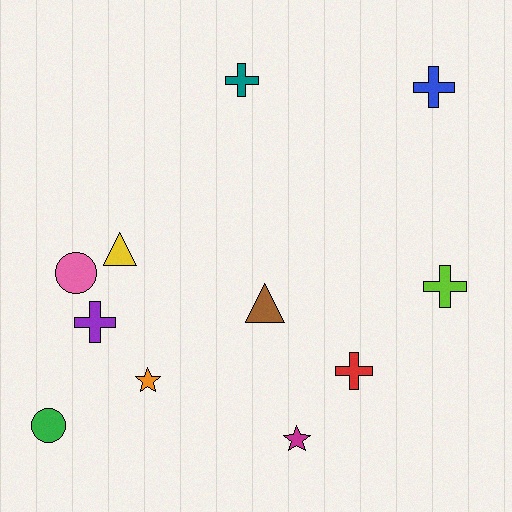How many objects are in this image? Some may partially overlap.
There are 11 objects.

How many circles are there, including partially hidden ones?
There are 2 circles.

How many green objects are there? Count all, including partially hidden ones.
There is 1 green object.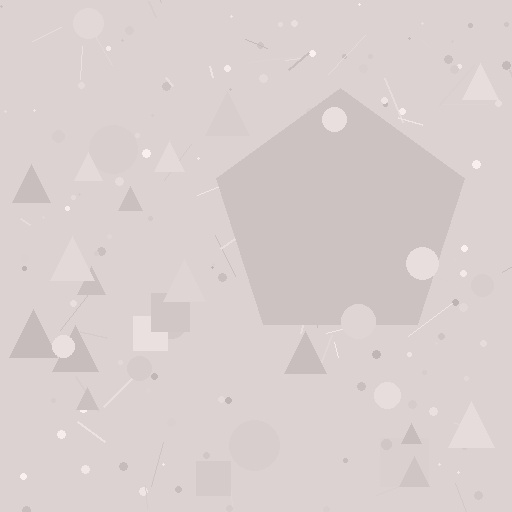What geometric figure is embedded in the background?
A pentagon is embedded in the background.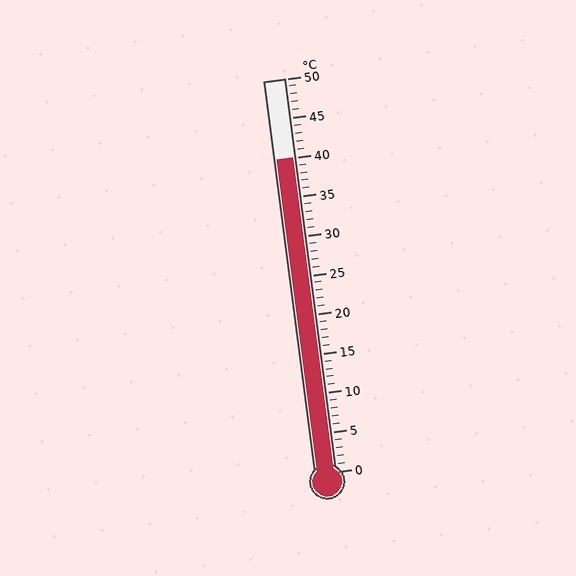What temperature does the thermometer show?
The thermometer shows approximately 40°C.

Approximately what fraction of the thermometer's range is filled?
The thermometer is filled to approximately 80% of its range.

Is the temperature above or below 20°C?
The temperature is above 20°C.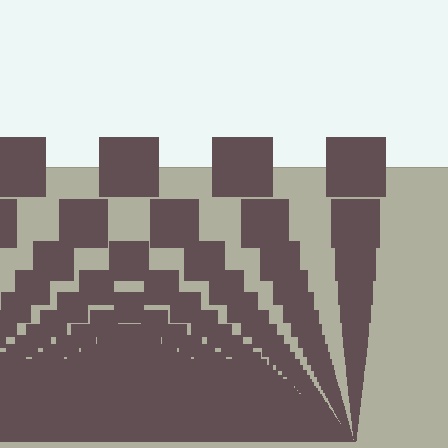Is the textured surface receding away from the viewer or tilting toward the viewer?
The surface appears to tilt toward the viewer. Texture elements get larger and sparser toward the top.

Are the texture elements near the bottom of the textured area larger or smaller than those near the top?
Smaller. The gradient is inverted — elements near the bottom are smaller and denser.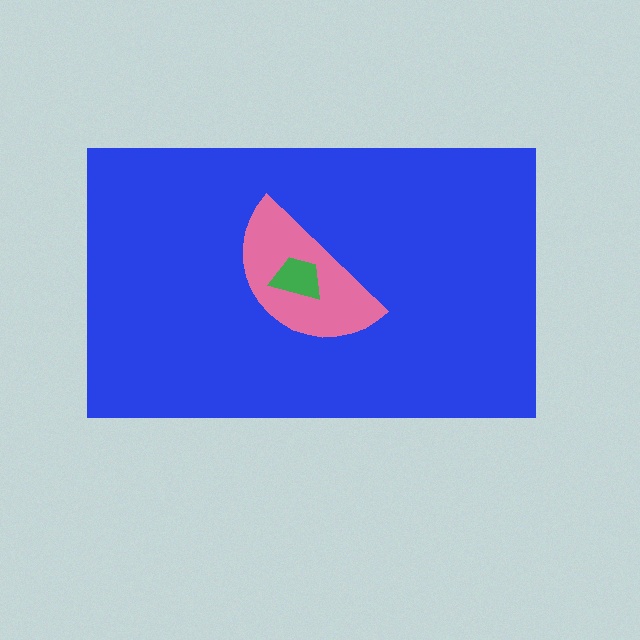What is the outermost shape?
The blue rectangle.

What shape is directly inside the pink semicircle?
The green trapezoid.